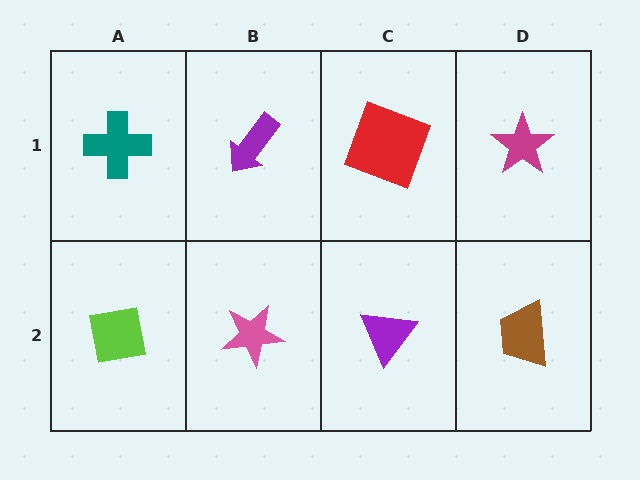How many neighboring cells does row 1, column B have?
3.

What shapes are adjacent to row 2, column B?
A purple arrow (row 1, column B), a lime square (row 2, column A), a purple triangle (row 2, column C).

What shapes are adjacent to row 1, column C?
A purple triangle (row 2, column C), a purple arrow (row 1, column B), a magenta star (row 1, column D).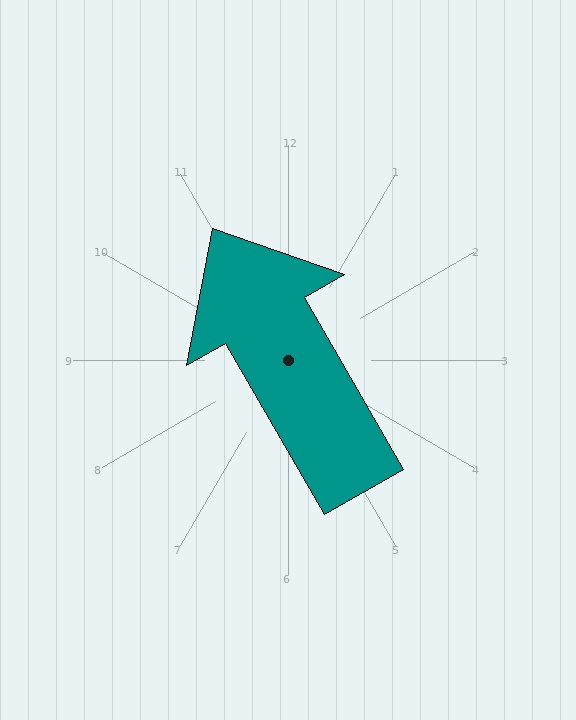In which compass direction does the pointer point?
Northwest.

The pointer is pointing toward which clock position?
Roughly 11 o'clock.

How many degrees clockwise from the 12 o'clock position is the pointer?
Approximately 330 degrees.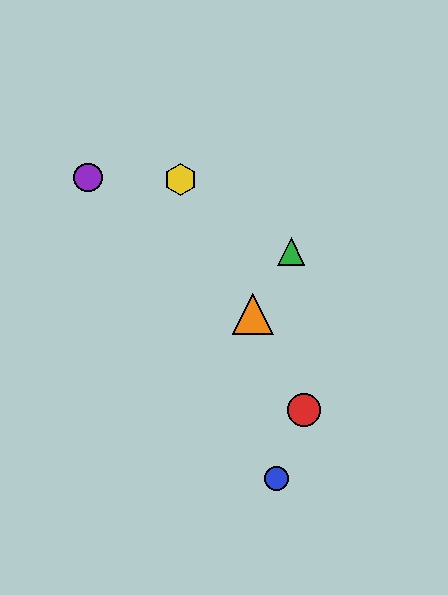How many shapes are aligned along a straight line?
3 shapes (the red circle, the yellow hexagon, the orange triangle) are aligned along a straight line.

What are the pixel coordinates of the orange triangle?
The orange triangle is at (253, 314).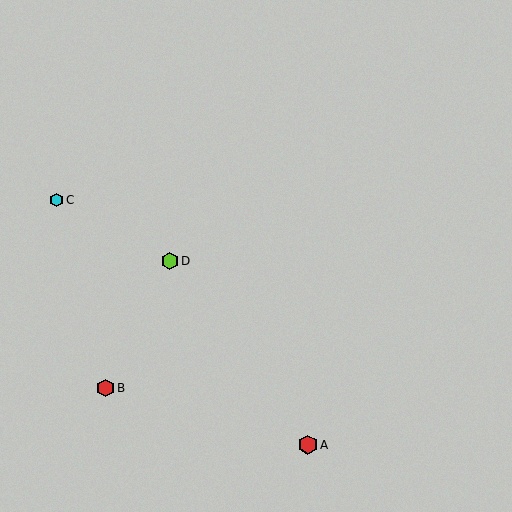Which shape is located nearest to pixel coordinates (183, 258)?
The lime hexagon (labeled D) at (170, 261) is nearest to that location.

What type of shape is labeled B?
Shape B is a red hexagon.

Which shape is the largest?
The red hexagon (labeled A) is the largest.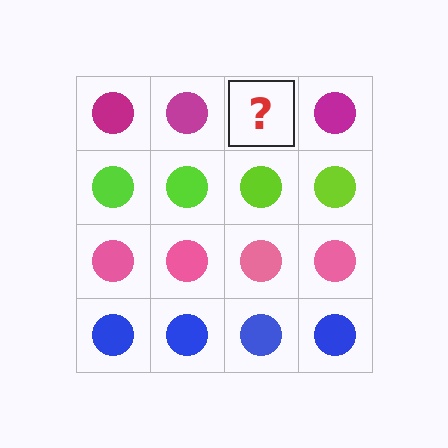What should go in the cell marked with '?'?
The missing cell should contain a magenta circle.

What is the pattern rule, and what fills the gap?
The rule is that each row has a consistent color. The gap should be filled with a magenta circle.